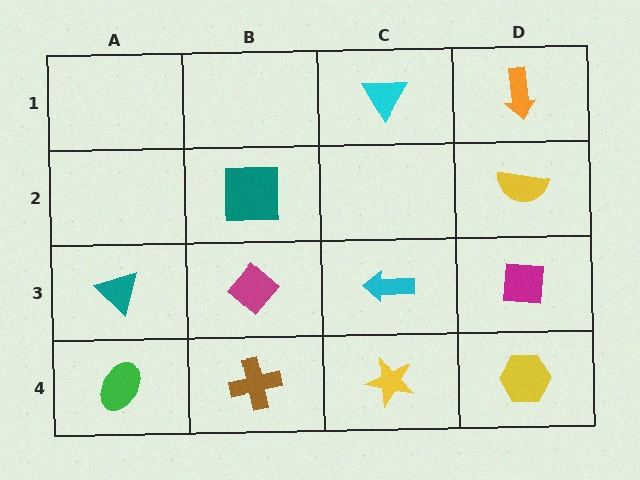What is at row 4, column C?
A yellow star.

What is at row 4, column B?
A brown cross.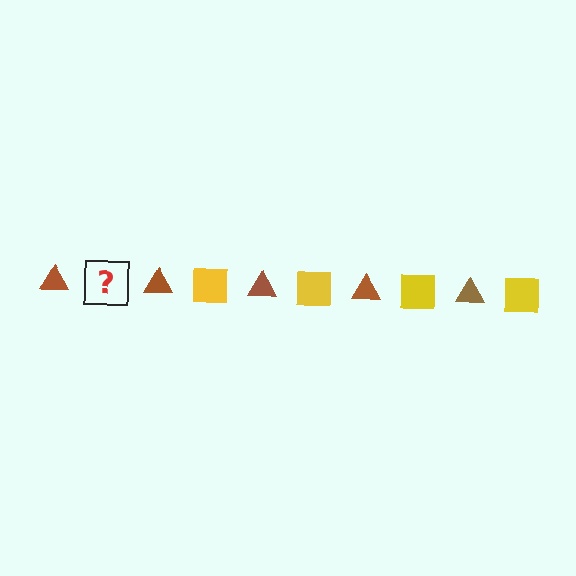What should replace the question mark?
The question mark should be replaced with a yellow square.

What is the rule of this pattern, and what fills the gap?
The rule is that the pattern alternates between brown triangle and yellow square. The gap should be filled with a yellow square.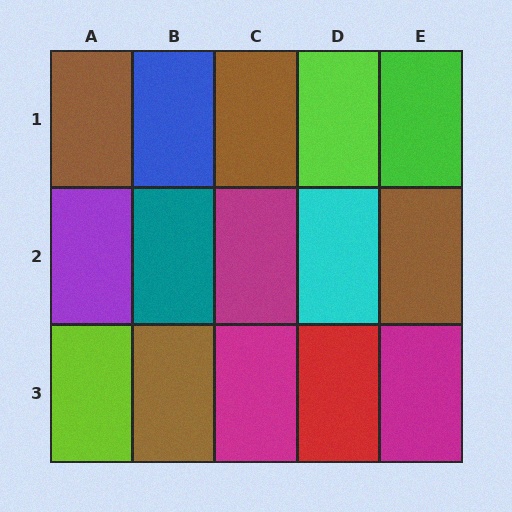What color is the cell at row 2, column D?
Cyan.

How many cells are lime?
2 cells are lime.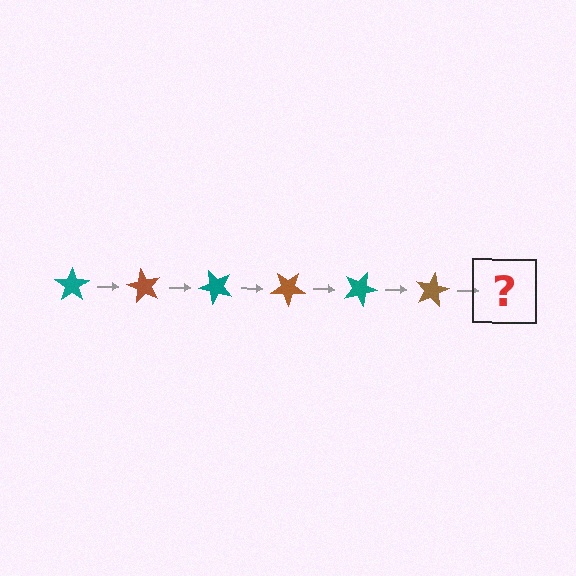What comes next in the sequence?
The next element should be a teal star, rotated 360 degrees from the start.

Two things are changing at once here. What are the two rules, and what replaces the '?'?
The two rules are that it rotates 60 degrees each step and the color cycles through teal and brown. The '?' should be a teal star, rotated 360 degrees from the start.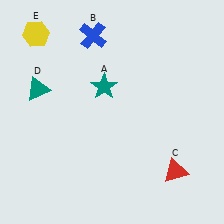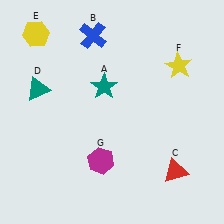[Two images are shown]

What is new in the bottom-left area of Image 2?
A magenta hexagon (G) was added in the bottom-left area of Image 2.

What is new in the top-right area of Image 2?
A yellow star (F) was added in the top-right area of Image 2.